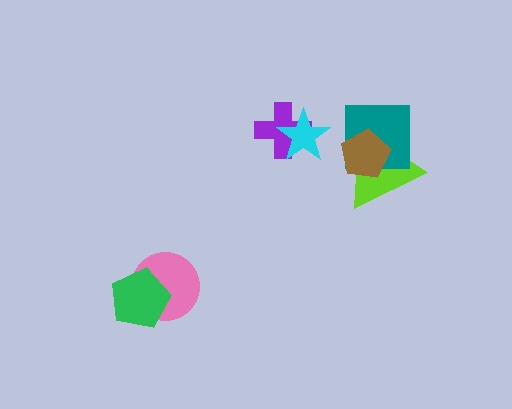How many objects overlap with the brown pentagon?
2 objects overlap with the brown pentagon.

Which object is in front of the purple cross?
The cyan star is in front of the purple cross.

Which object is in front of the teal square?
The brown pentagon is in front of the teal square.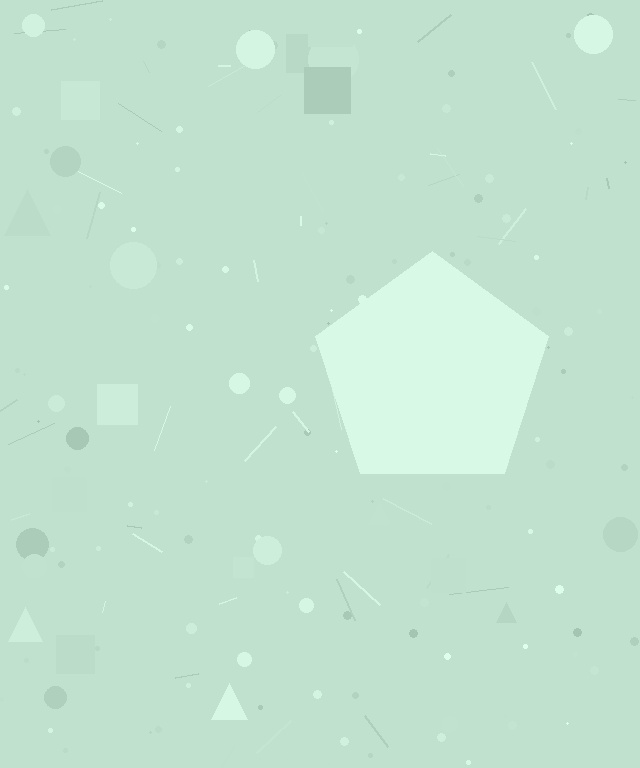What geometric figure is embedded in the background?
A pentagon is embedded in the background.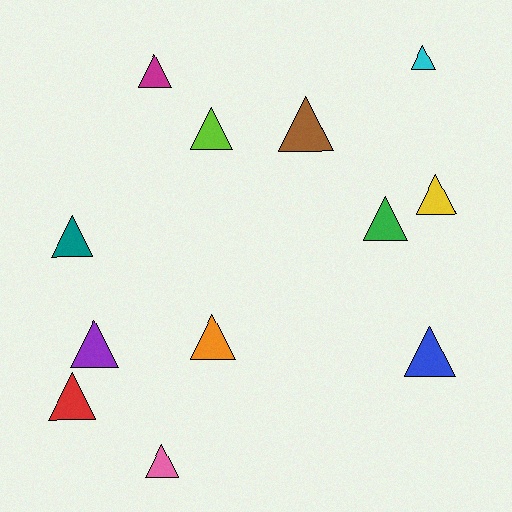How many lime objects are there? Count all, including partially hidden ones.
There is 1 lime object.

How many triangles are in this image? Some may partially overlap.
There are 12 triangles.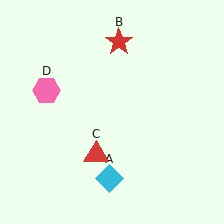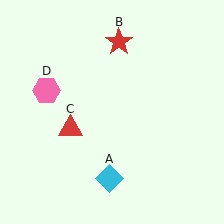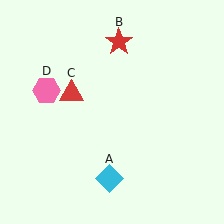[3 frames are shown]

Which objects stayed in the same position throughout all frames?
Cyan diamond (object A) and red star (object B) and pink hexagon (object D) remained stationary.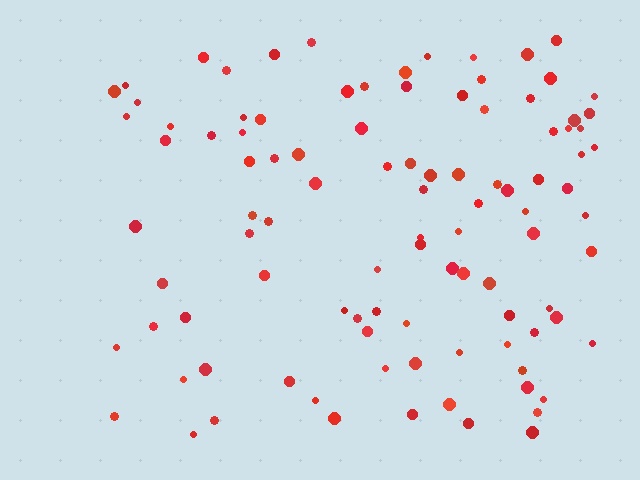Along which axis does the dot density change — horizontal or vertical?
Horizontal.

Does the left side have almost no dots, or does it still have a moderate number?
Still a moderate number, just noticeably fewer than the right.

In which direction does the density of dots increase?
From left to right, with the right side densest.